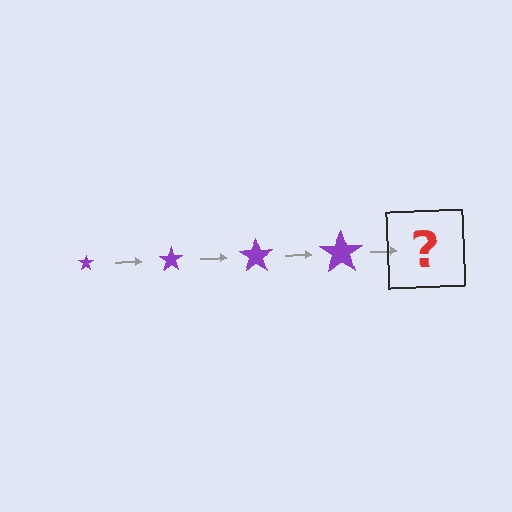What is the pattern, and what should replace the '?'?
The pattern is that the star gets progressively larger each step. The '?' should be a purple star, larger than the previous one.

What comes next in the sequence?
The next element should be a purple star, larger than the previous one.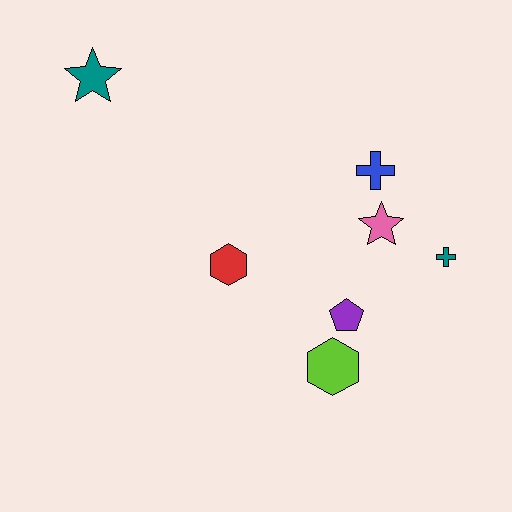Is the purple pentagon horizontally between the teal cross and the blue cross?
No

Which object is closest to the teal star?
The red hexagon is closest to the teal star.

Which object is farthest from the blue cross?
The teal star is farthest from the blue cross.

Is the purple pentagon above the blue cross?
No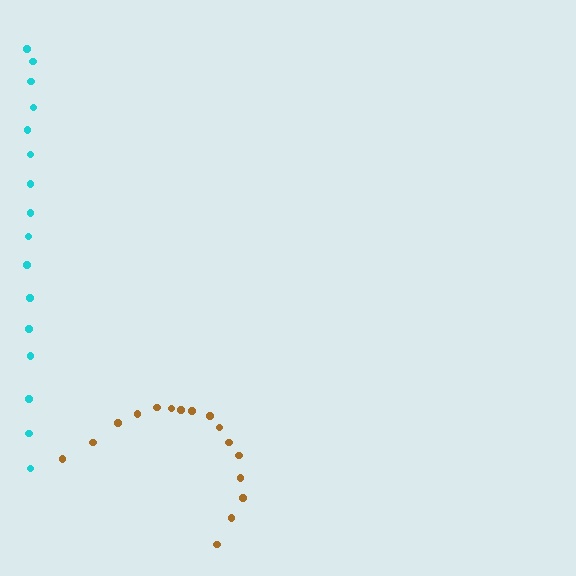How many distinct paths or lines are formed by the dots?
There are 2 distinct paths.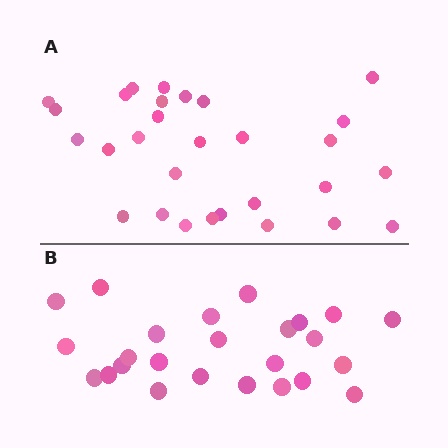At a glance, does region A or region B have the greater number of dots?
Region A (the top region) has more dots.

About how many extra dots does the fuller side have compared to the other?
Region A has about 4 more dots than region B.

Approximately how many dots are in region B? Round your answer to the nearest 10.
About 20 dots. (The exact count is 25, which rounds to 20.)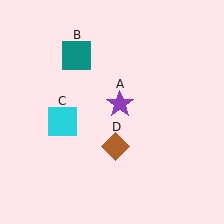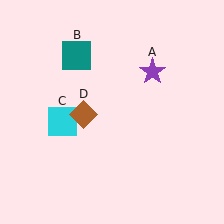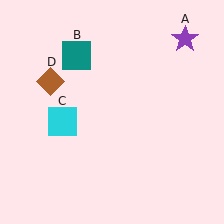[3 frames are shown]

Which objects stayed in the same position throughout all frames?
Teal square (object B) and cyan square (object C) remained stationary.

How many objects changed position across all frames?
2 objects changed position: purple star (object A), brown diamond (object D).